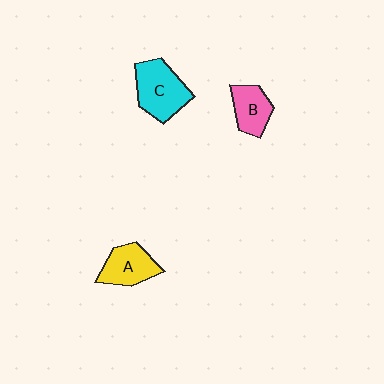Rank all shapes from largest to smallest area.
From largest to smallest: C (cyan), A (yellow), B (pink).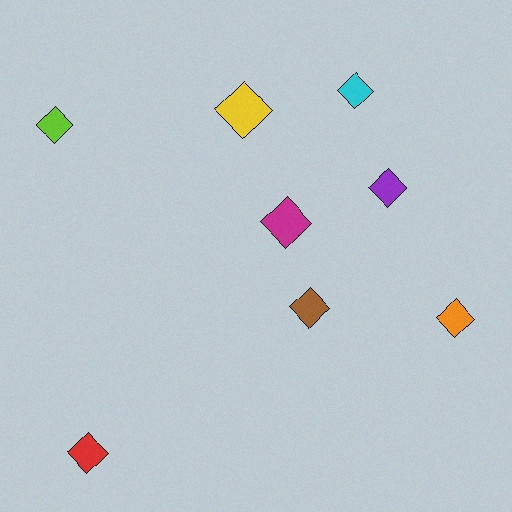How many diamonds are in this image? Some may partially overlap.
There are 8 diamonds.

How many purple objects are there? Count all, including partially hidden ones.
There is 1 purple object.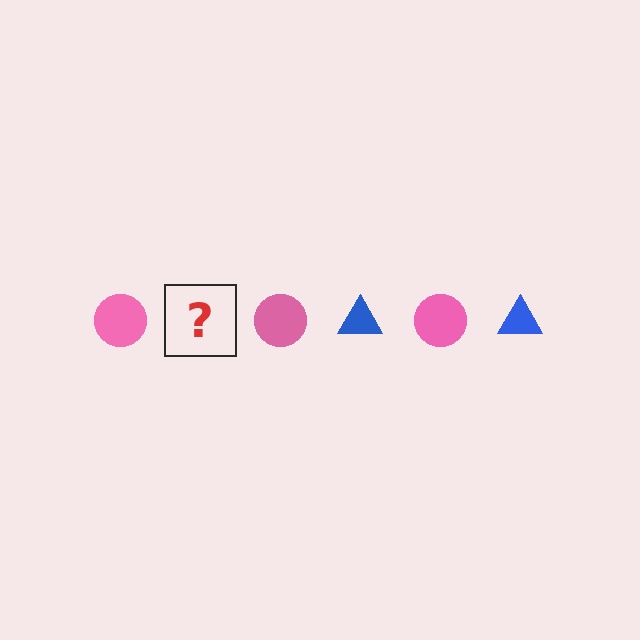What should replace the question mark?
The question mark should be replaced with a blue triangle.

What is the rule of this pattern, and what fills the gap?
The rule is that the pattern alternates between pink circle and blue triangle. The gap should be filled with a blue triangle.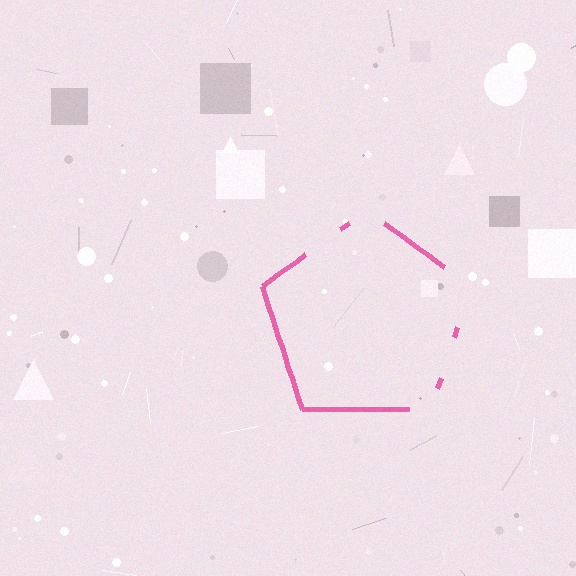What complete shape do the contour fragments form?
The contour fragments form a pentagon.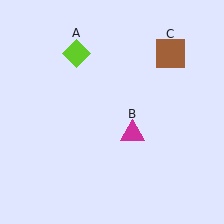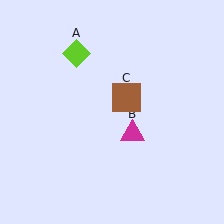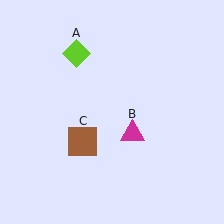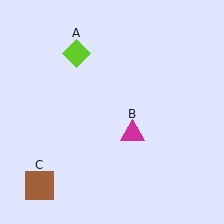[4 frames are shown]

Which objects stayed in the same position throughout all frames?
Lime diamond (object A) and magenta triangle (object B) remained stationary.